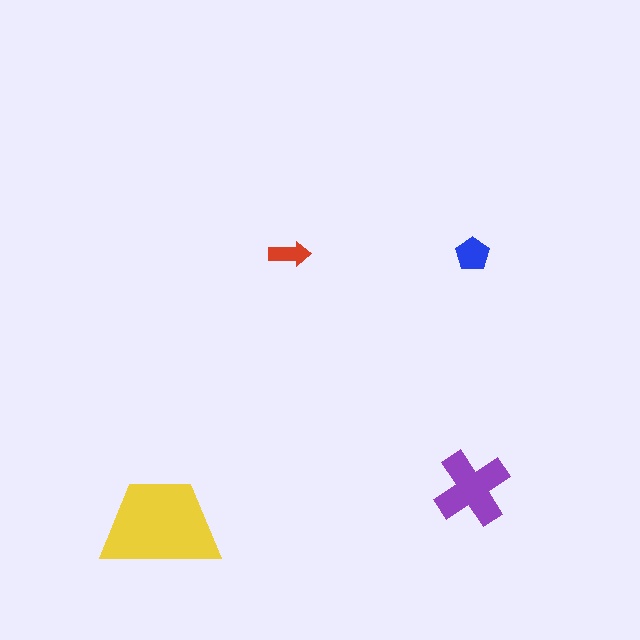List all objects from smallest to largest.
The red arrow, the blue pentagon, the purple cross, the yellow trapezoid.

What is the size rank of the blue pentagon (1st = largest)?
3rd.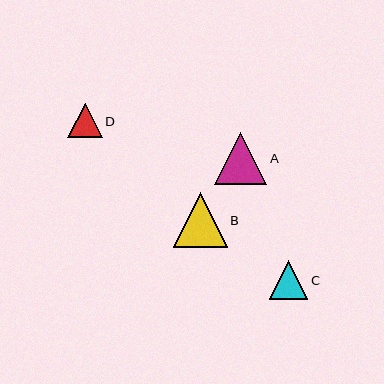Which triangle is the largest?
Triangle B is the largest with a size of approximately 54 pixels.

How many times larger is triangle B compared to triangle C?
Triangle B is approximately 1.4 times the size of triangle C.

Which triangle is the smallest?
Triangle D is the smallest with a size of approximately 34 pixels.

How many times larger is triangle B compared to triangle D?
Triangle B is approximately 1.6 times the size of triangle D.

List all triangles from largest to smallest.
From largest to smallest: B, A, C, D.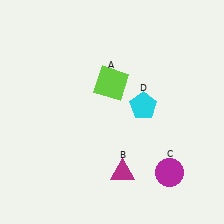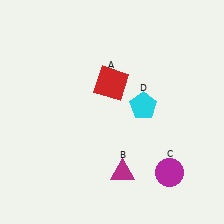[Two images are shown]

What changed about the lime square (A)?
In Image 1, A is lime. In Image 2, it changed to red.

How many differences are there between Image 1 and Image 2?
There is 1 difference between the two images.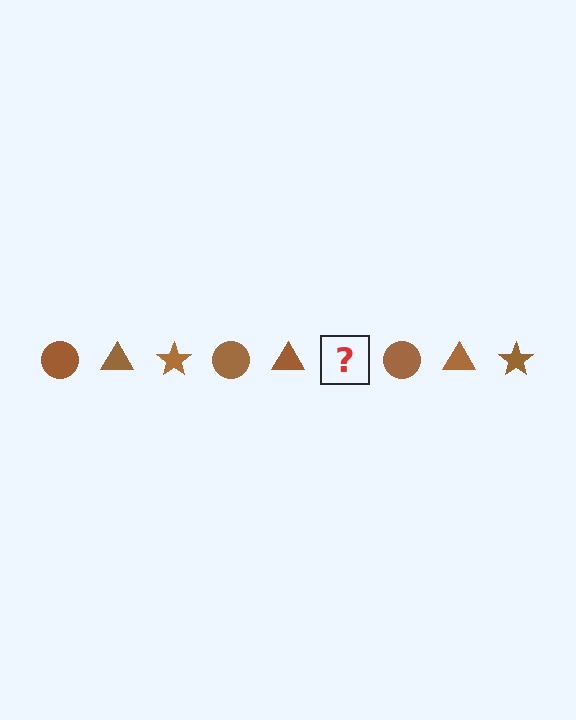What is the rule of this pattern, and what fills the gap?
The rule is that the pattern cycles through circle, triangle, star shapes in brown. The gap should be filled with a brown star.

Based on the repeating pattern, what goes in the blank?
The blank should be a brown star.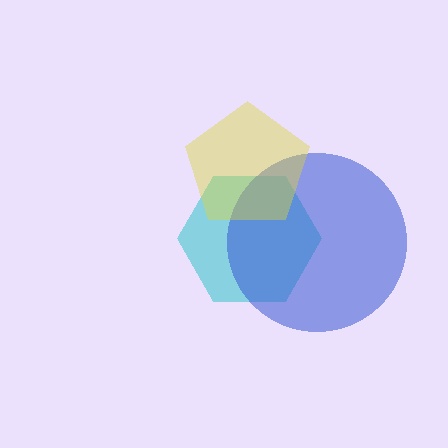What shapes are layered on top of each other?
The layered shapes are: a cyan hexagon, a blue circle, a yellow pentagon.